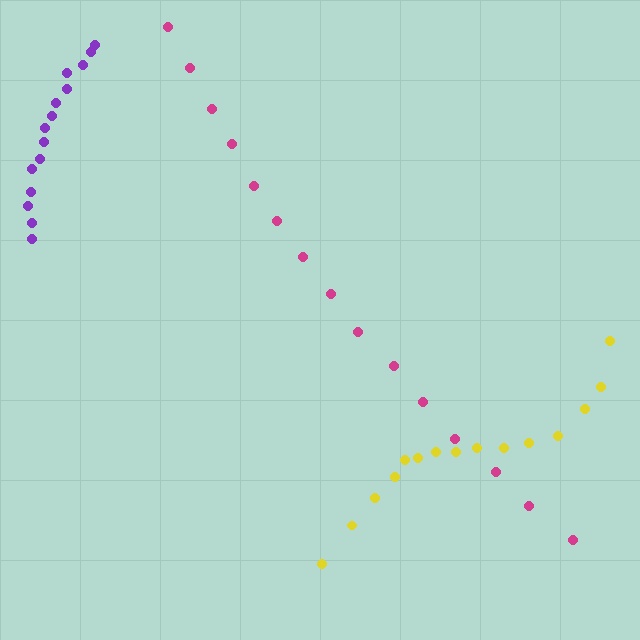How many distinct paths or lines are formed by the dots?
There are 3 distinct paths.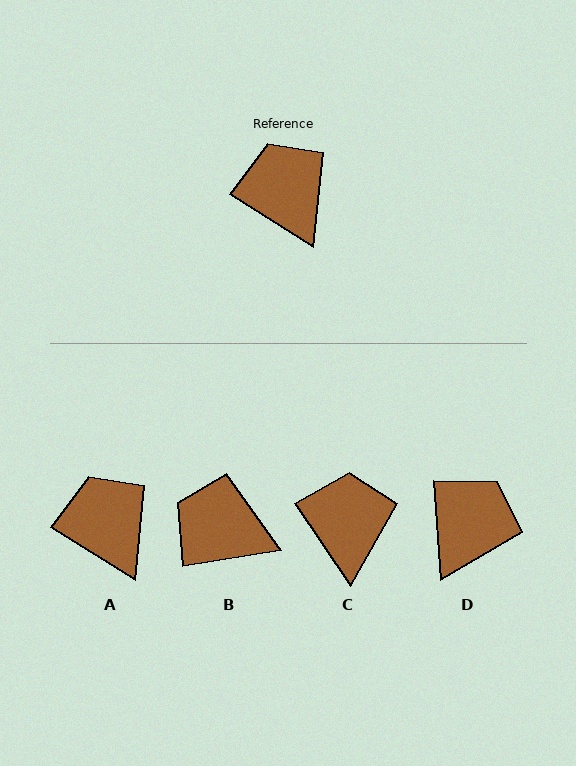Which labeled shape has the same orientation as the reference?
A.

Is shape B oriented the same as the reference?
No, it is off by about 41 degrees.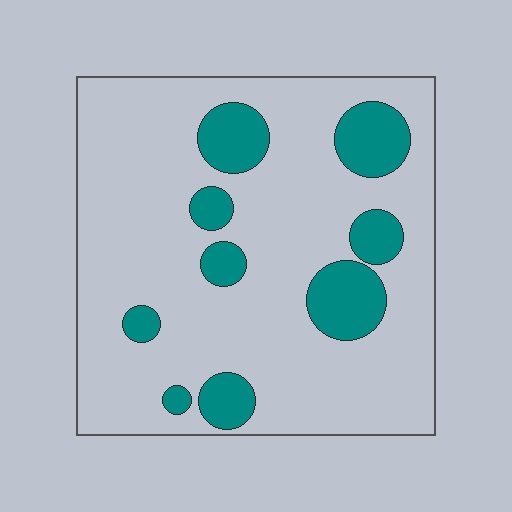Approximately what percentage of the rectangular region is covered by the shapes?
Approximately 20%.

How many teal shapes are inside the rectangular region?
9.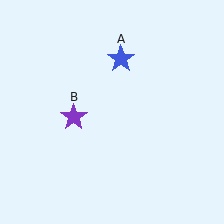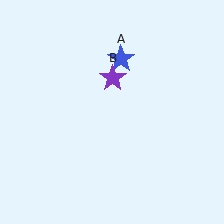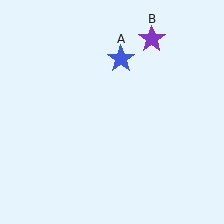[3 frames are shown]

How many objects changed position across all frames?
1 object changed position: purple star (object B).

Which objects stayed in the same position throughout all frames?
Blue star (object A) remained stationary.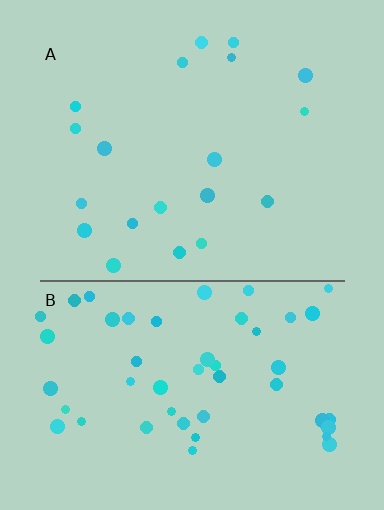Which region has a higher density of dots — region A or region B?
B (the bottom).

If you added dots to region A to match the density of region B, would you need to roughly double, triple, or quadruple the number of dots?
Approximately triple.